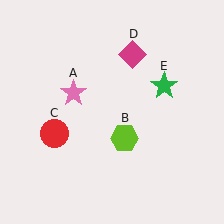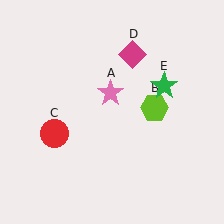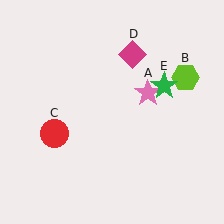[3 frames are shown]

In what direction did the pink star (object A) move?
The pink star (object A) moved right.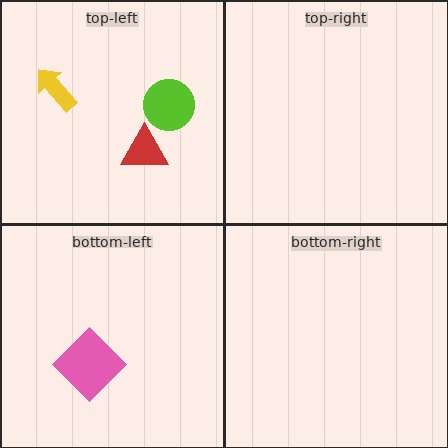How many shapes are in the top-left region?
3.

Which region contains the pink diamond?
The bottom-left region.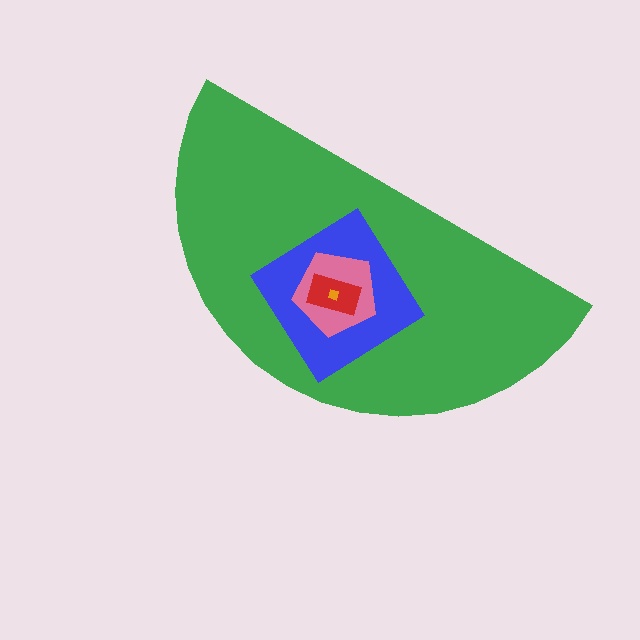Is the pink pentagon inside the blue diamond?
Yes.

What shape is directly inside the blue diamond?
The pink pentagon.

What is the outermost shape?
The green semicircle.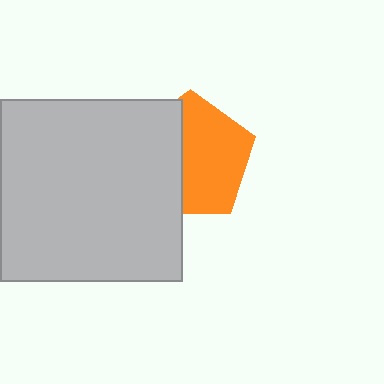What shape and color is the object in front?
The object in front is a light gray square.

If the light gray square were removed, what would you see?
You would see the complete orange pentagon.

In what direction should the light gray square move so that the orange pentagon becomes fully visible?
The light gray square should move left. That is the shortest direction to clear the overlap and leave the orange pentagon fully visible.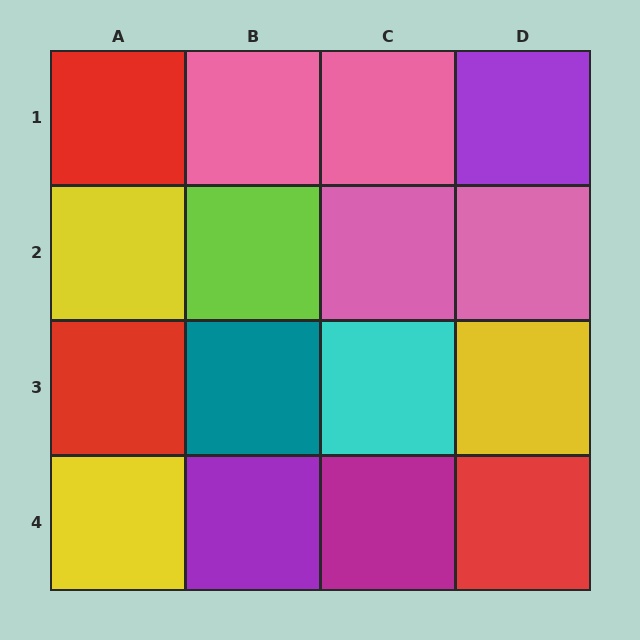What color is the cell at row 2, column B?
Lime.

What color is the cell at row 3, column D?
Yellow.